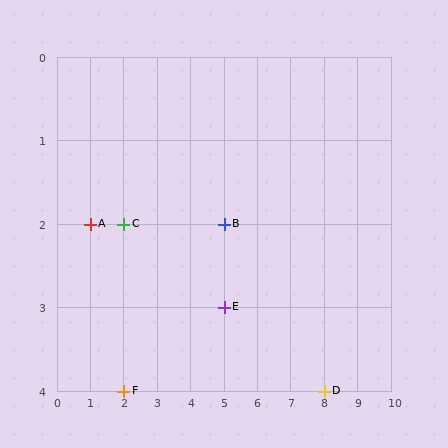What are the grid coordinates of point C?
Point C is at grid coordinates (2, 2).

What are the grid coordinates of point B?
Point B is at grid coordinates (5, 2).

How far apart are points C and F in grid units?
Points C and F are 2 rows apart.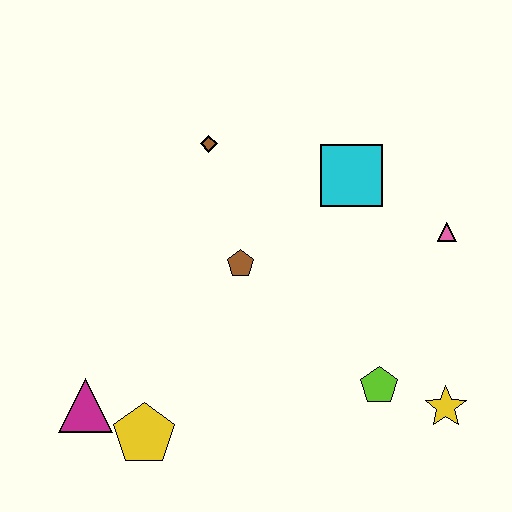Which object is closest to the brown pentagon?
The brown diamond is closest to the brown pentagon.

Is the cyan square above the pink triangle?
Yes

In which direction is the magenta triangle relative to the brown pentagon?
The magenta triangle is to the left of the brown pentagon.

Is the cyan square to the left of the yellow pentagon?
No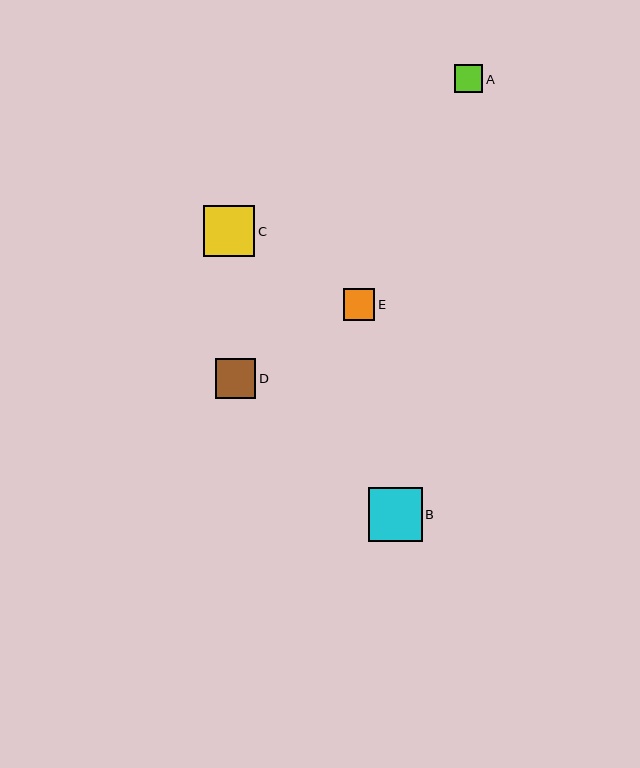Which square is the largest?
Square B is the largest with a size of approximately 54 pixels.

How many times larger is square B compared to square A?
Square B is approximately 1.9 times the size of square A.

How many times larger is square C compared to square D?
Square C is approximately 1.3 times the size of square D.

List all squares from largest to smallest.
From largest to smallest: B, C, D, E, A.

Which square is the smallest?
Square A is the smallest with a size of approximately 28 pixels.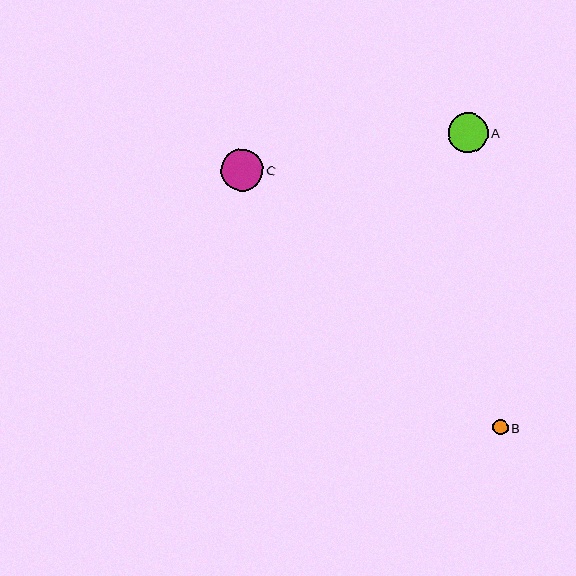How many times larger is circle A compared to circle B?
Circle A is approximately 2.5 times the size of circle B.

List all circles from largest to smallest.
From largest to smallest: C, A, B.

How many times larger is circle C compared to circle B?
Circle C is approximately 2.7 times the size of circle B.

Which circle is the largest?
Circle C is the largest with a size of approximately 42 pixels.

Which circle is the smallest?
Circle B is the smallest with a size of approximately 16 pixels.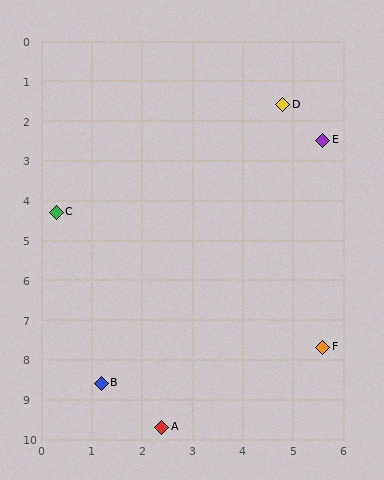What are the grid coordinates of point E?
Point E is at approximately (5.6, 2.5).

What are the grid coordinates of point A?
Point A is at approximately (2.4, 9.7).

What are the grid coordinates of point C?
Point C is at approximately (0.3, 4.3).